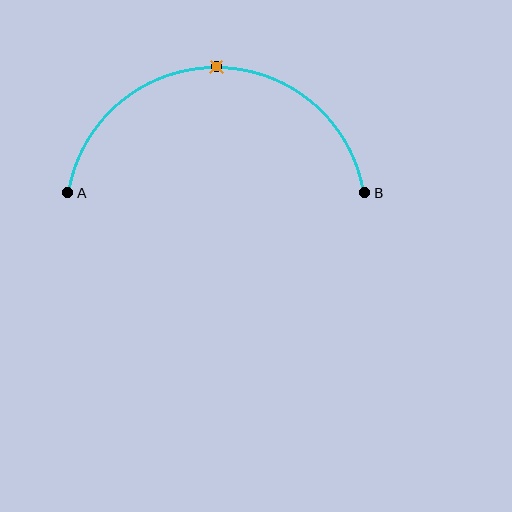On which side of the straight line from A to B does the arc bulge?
The arc bulges above the straight line connecting A and B.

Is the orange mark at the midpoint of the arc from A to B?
Yes. The orange mark lies on the arc at equal arc-length from both A and B — it is the arc midpoint.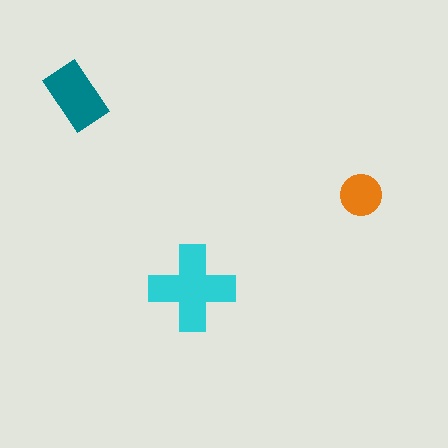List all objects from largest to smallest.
The cyan cross, the teal rectangle, the orange circle.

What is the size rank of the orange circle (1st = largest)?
3rd.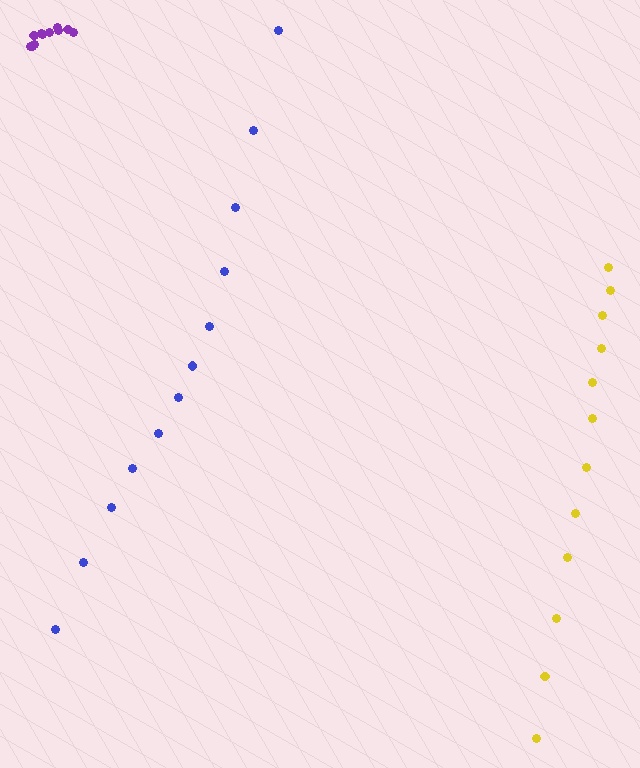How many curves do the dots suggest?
There are 3 distinct paths.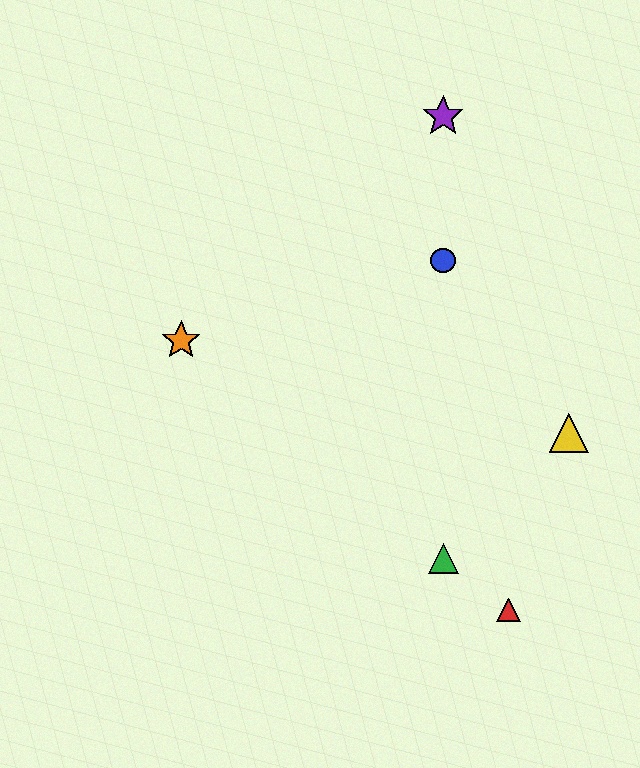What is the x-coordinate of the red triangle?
The red triangle is at x≈509.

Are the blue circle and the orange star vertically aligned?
No, the blue circle is at x≈443 and the orange star is at x≈181.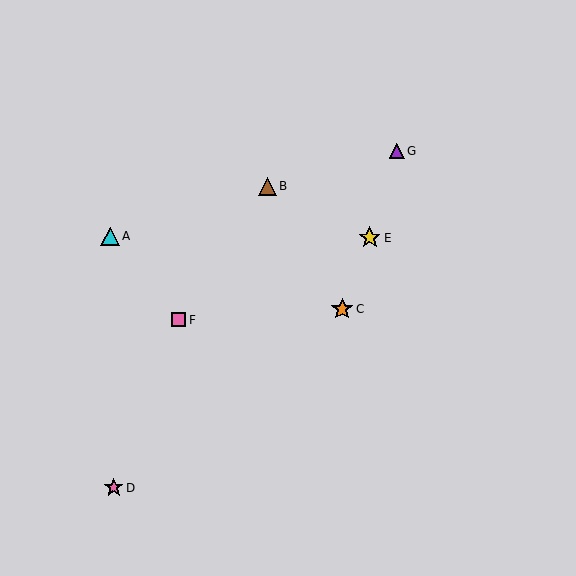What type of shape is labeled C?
Shape C is an orange star.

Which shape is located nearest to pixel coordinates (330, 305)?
The orange star (labeled C) at (342, 309) is nearest to that location.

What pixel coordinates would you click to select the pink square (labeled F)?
Click at (179, 320) to select the pink square F.